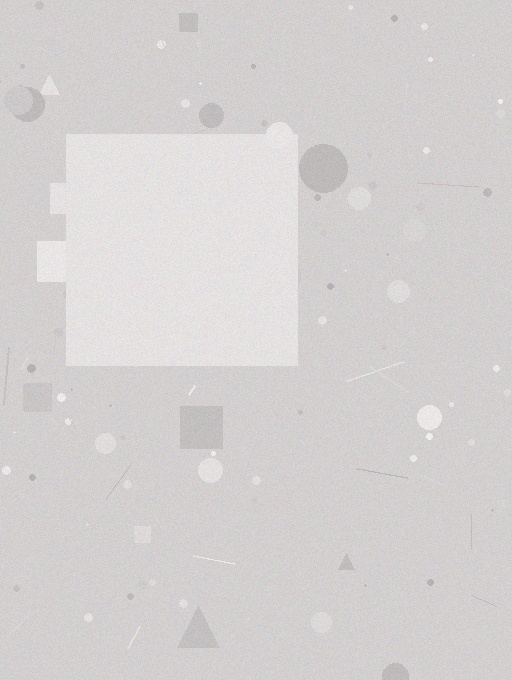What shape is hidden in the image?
A square is hidden in the image.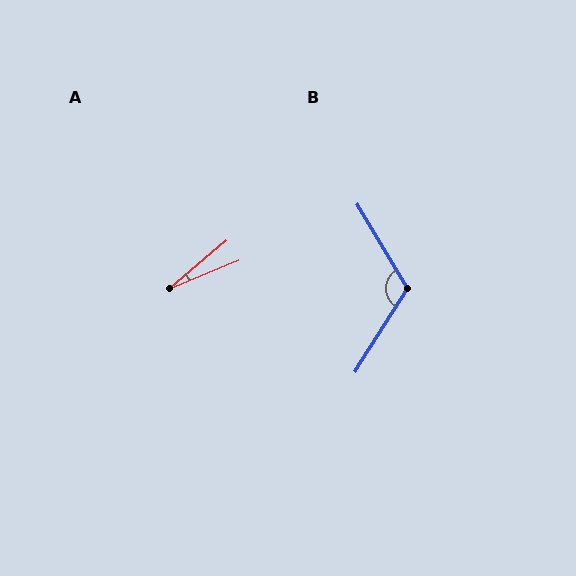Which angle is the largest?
B, at approximately 117 degrees.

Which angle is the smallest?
A, at approximately 18 degrees.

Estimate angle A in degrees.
Approximately 18 degrees.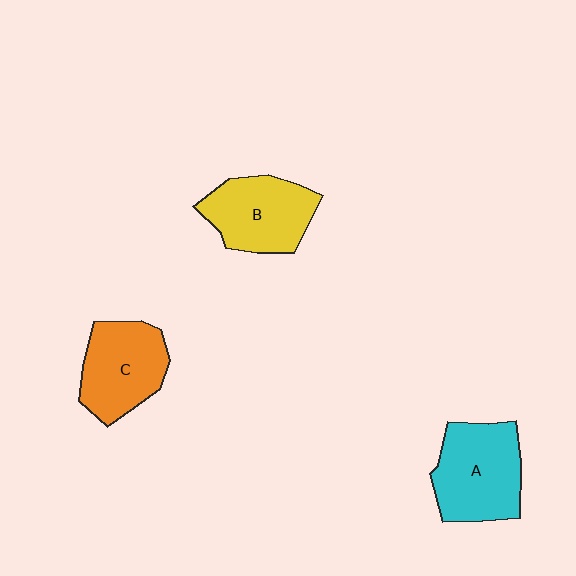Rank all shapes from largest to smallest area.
From largest to smallest: A (cyan), C (orange), B (yellow).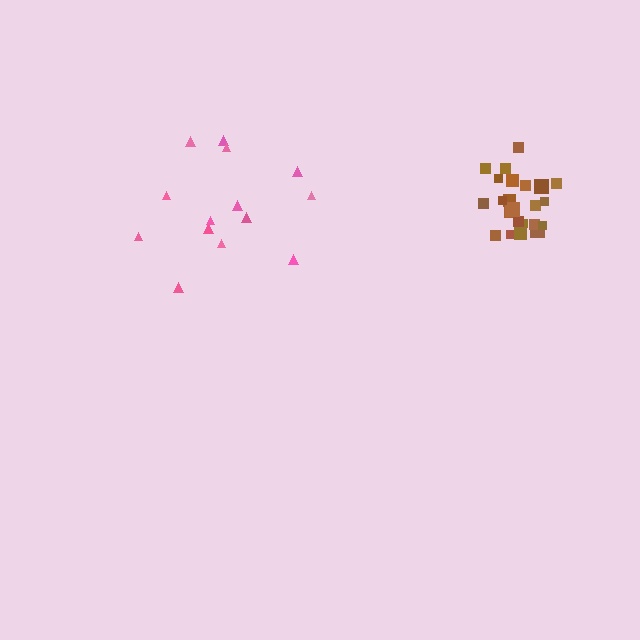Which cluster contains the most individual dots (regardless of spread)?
Brown (24).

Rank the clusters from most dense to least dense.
brown, pink.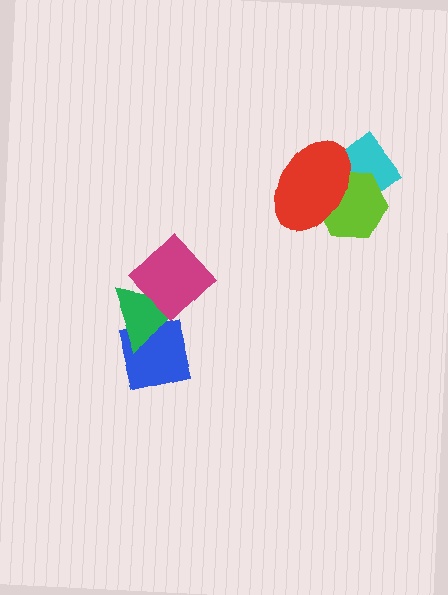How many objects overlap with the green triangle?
2 objects overlap with the green triangle.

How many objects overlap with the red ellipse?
2 objects overlap with the red ellipse.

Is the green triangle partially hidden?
Yes, it is partially covered by another shape.